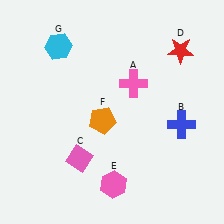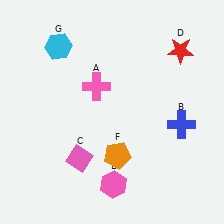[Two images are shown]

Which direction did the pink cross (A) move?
The pink cross (A) moved left.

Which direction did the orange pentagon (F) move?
The orange pentagon (F) moved down.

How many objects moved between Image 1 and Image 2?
2 objects moved between the two images.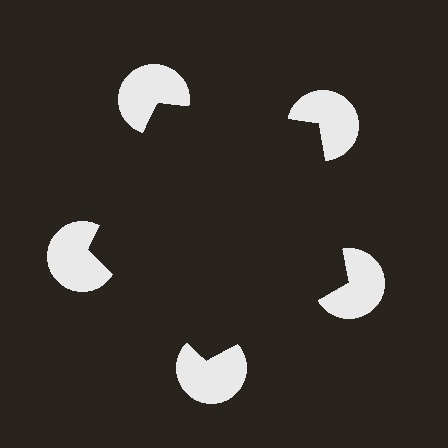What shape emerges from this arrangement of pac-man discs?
An illusory pentagon — its edges are inferred from the aligned wedge cuts in the pac-man discs, not physically drawn.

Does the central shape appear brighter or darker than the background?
It typically appears slightly darker than the background, even though no actual brightness change is drawn.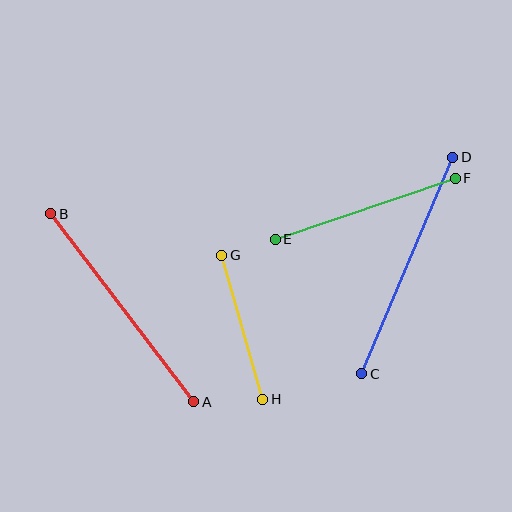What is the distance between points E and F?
The distance is approximately 190 pixels.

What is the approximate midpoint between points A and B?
The midpoint is at approximately (122, 308) pixels.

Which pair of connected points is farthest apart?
Points A and B are farthest apart.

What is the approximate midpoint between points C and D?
The midpoint is at approximately (407, 266) pixels.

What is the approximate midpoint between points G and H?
The midpoint is at approximately (242, 327) pixels.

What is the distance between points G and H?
The distance is approximately 150 pixels.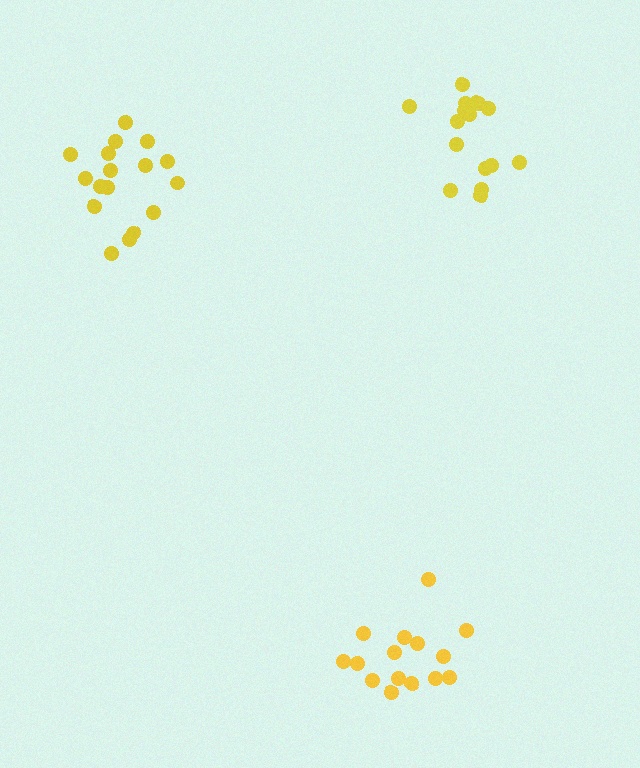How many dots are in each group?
Group 1: 16 dots, Group 2: 17 dots, Group 3: 15 dots (48 total).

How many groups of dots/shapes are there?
There are 3 groups.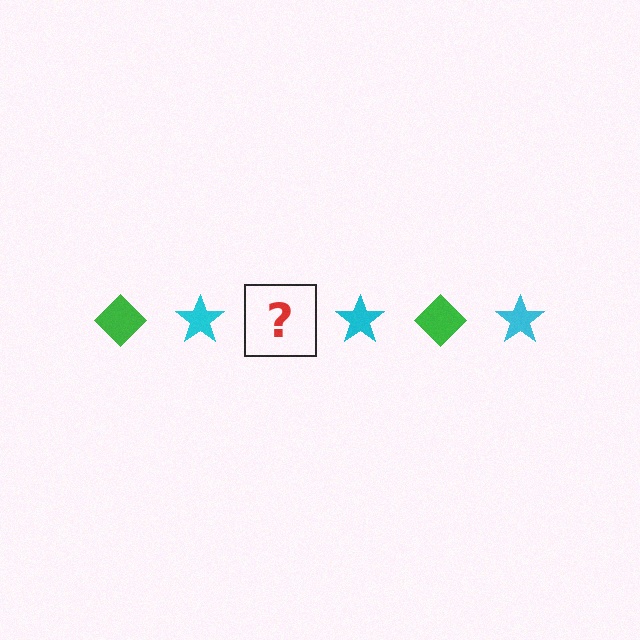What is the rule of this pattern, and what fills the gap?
The rule is that the pattern alternates between green diamond and cyan star. The gap should be filled with a green diamond.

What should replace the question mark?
The question mark should be replaced with a green diamond.